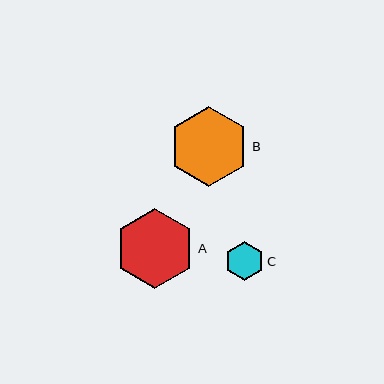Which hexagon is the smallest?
Hexagon C is the smallest with a size of approximately 39 pixels.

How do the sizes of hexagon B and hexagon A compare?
Hexagon B and hexagon A are approximately the same size.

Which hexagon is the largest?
Hexagon B is the largest with a size of approximately 80 pixels.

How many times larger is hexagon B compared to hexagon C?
Hexagon B is approximately 2.0 times the size of hexagon C.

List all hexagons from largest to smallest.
From largest to smallest: B, A, C.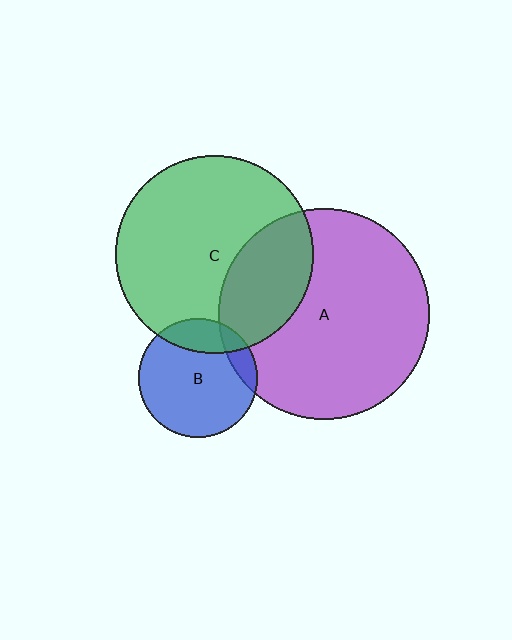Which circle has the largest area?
Circle A (purple).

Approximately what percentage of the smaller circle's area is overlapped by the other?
Approximately 30%.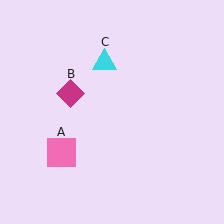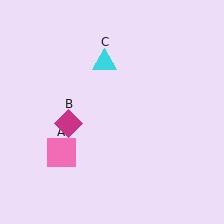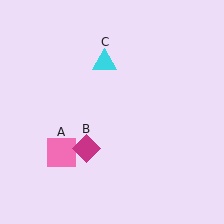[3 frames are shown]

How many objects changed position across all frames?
1 object changed position: magenta diamond (object B).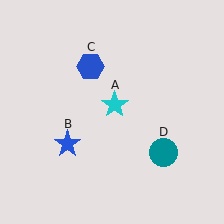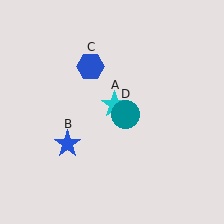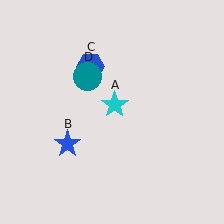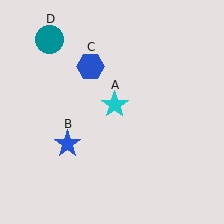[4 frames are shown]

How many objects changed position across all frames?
1 object changed position: teal circle (object D).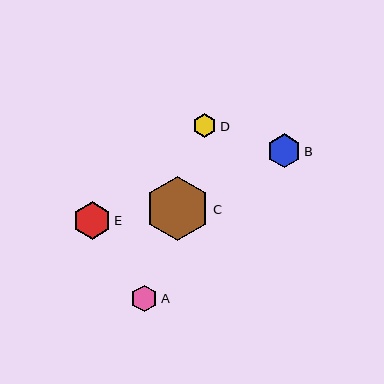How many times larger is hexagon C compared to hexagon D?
Hexagon C is approximately 2.7 times the size of hexagon D.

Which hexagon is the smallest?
Hexagon D is the smallest with a size of approximately 24 pixels.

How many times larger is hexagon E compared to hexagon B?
Hexagon E is approximately 1.1 times the size of hexagon B.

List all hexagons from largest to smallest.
From largest to smallest: C, E, B, A, D.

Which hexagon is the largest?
Hexagon C is the largest with a size of approximately 64 pixels.